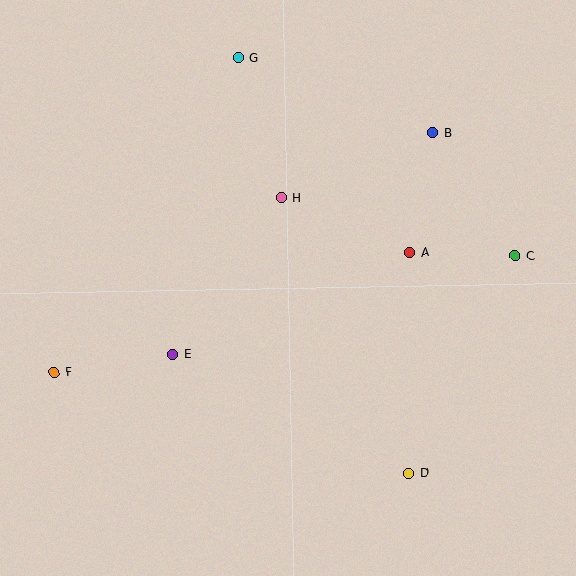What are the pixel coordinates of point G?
Point G is at (238, 58).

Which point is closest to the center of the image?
Point H at (282, 198) is closest to the center.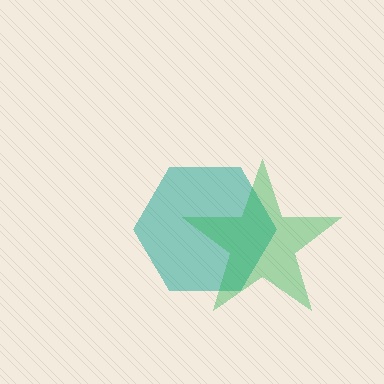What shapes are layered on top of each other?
The layered shapes are: a teal hexagon, a green star.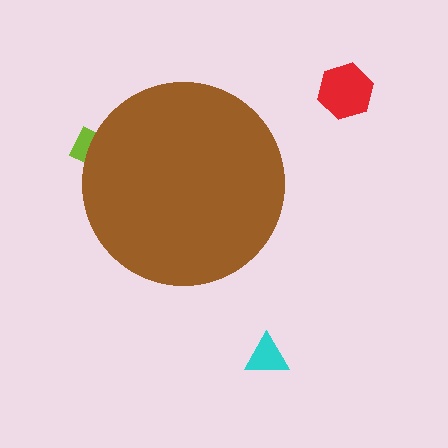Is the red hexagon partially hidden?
No, the red hexagon is fully visible.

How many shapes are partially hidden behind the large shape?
1 shape is partially hidden.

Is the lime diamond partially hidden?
Yes, the lime diamond is partially hidden behind the brown circle.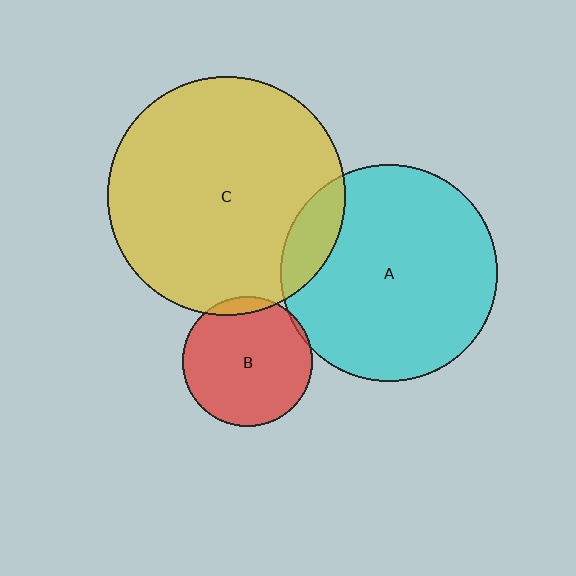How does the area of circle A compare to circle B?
Approximately 2.8 times.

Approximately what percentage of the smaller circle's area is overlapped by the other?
Approximately 10%.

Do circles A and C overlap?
Yes.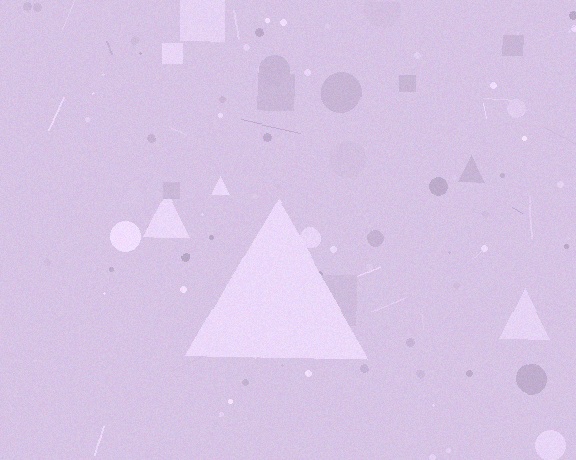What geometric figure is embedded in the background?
A triangle is embedded in the background.